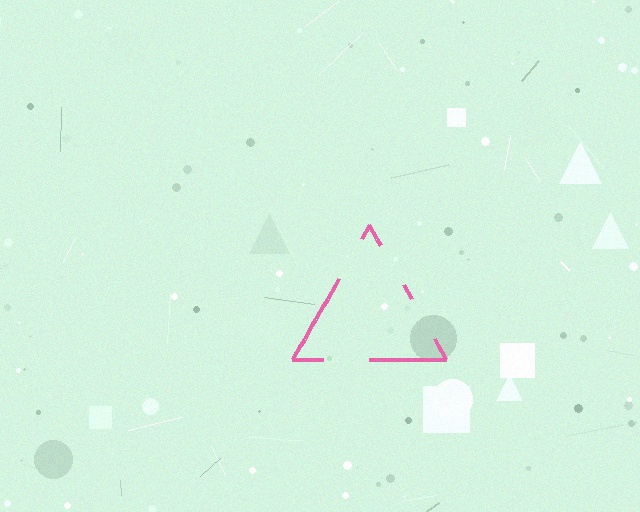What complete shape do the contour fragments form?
The contour fragments form a triangle.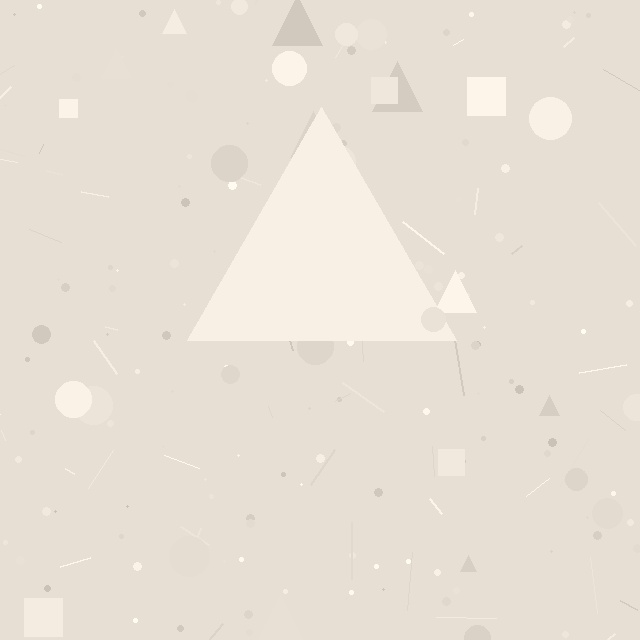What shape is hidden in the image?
A triangle is hidden in the image.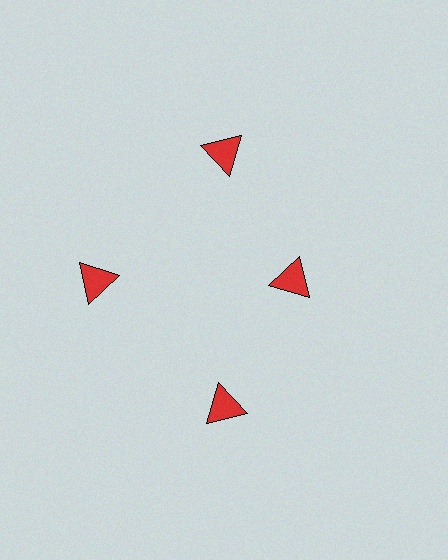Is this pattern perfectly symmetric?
No. The 4 red triangles are arranged in a ring, but one element near the 3 o'clock position is pulled inward toward the center, breaking the 4-fold rotational symmetry.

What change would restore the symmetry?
The symmetry would be restored by moving it outward, back onto the ring so that all 4 triangles sit at equal angles and equal distance from the center.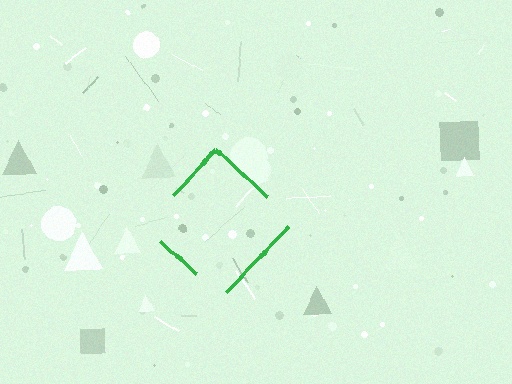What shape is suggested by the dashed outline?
The dashed outline suggests a diamond.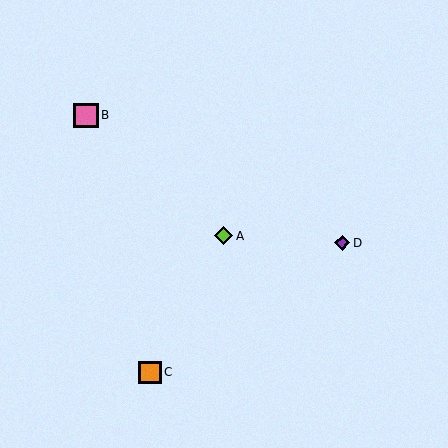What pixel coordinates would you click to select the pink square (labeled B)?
Click at (86, 115) to select the pink square B.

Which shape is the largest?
The pink square (labeled B) is the largest.